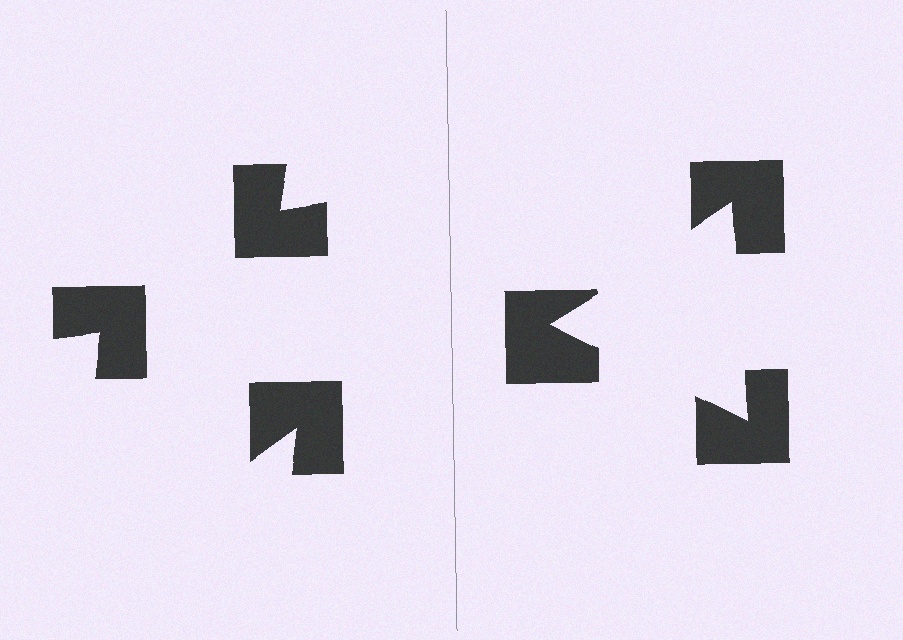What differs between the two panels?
The notched squares are positioned identically on both sides; only the wedge orientations differ. On the right they align to a triangle; on the left they are misaligned.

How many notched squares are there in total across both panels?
6 — 3 on each side.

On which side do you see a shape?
An illusory triangle appears on the right side. On the left side the wedge cuts are rotated, so no coherent shape forms.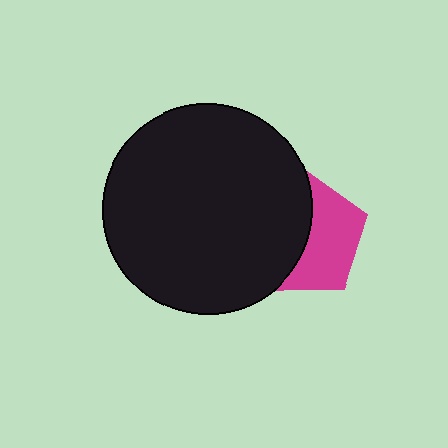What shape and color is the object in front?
The object in front is a black circle.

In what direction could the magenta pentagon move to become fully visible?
The magenta pentagon could move right. That would shift it out from behind the black circle entirely.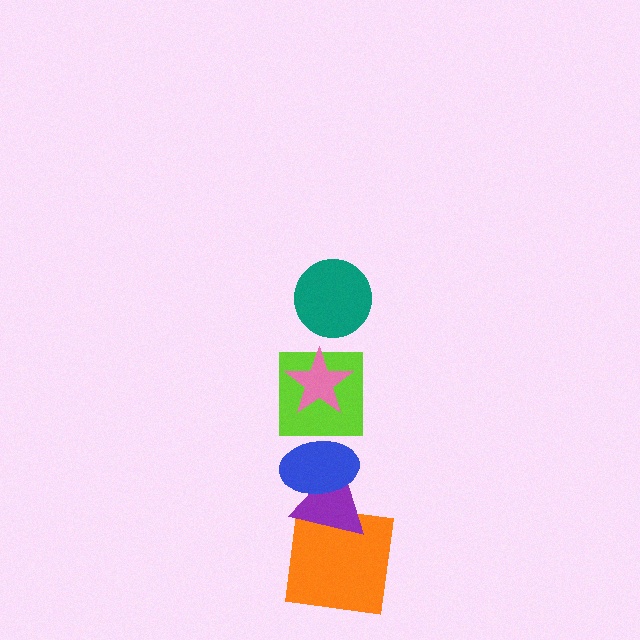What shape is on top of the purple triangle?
The blue ellipse is on top of the purple triangle.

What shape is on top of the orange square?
The purple triangle is on top of the orange square.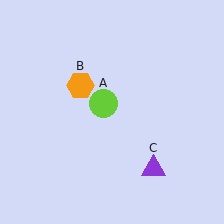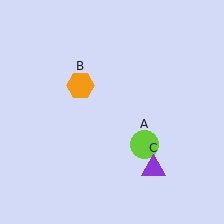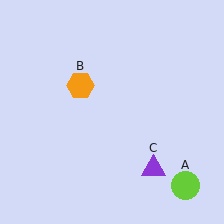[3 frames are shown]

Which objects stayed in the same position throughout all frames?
Orange hexagon (object B) and purple triangle (object C) remained stationary.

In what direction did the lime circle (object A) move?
The lime circle (object A) moved down and to the right.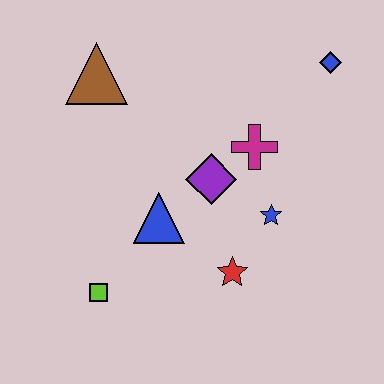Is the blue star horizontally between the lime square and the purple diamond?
No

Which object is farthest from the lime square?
The blue diamond is farthest from the lime square.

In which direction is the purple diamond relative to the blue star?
The purple diamond is to the left of the blue star.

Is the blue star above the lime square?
Yes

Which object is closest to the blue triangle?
The purple diamond is closest to the blue triangle.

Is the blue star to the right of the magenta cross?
Yes